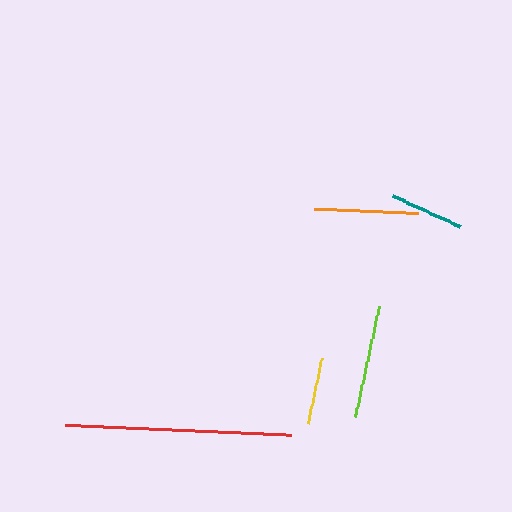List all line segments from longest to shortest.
From longest to shortest: red, lime, orange, teal, yellow.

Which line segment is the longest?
The red line is the longest at approximately 227 pixels.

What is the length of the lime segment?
The lime segment is approximately 113 pixels long.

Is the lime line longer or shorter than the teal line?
The lime line is longer than the teal line.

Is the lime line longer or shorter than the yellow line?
The lime line is longer than the yellow line.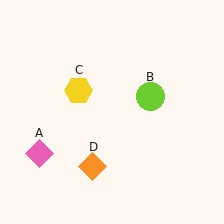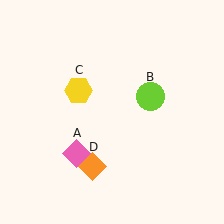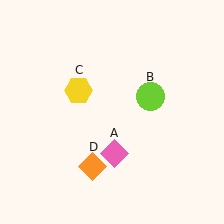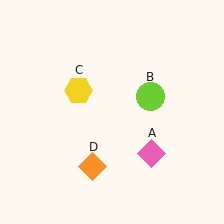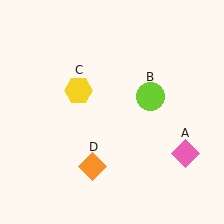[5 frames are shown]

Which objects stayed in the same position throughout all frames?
Lime circle (object B) and yellow hexagon (object C) and orange diamond (object D) remained stationary.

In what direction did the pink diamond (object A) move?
The pink diamond (object A) moved right.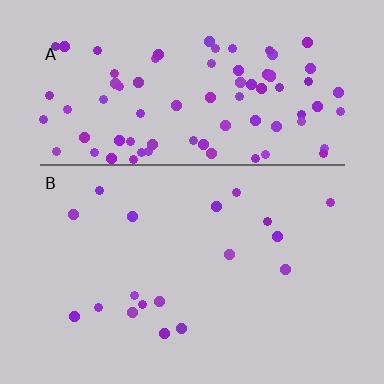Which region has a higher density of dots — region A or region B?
A (the top).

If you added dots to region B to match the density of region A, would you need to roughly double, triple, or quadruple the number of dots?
Approximately quadruple.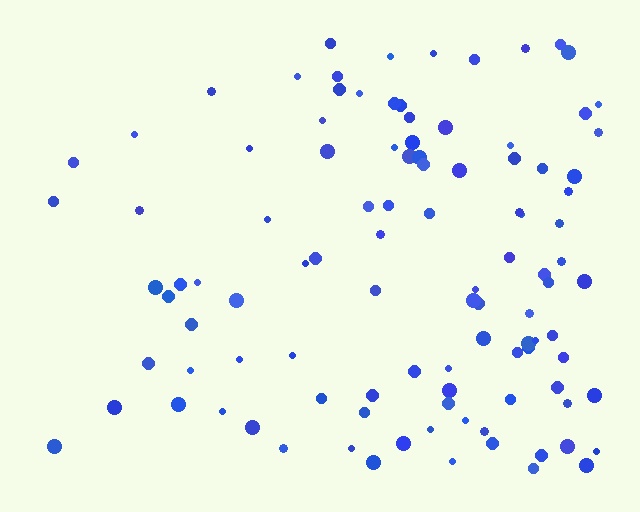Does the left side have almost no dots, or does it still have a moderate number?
Still a moderate number, just noticeably fewer than the right.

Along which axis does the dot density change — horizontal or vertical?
Horizontal.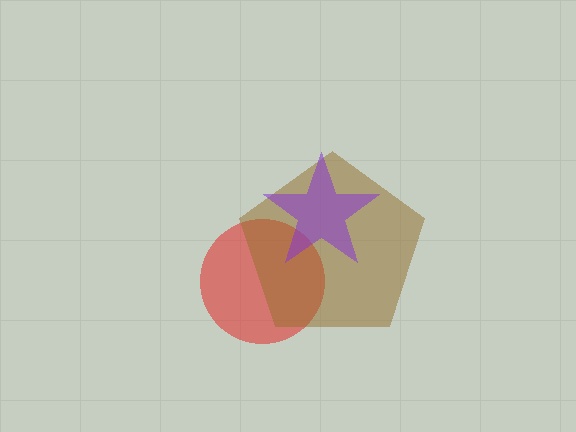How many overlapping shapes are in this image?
There are 3 overlapping shapes in the image.